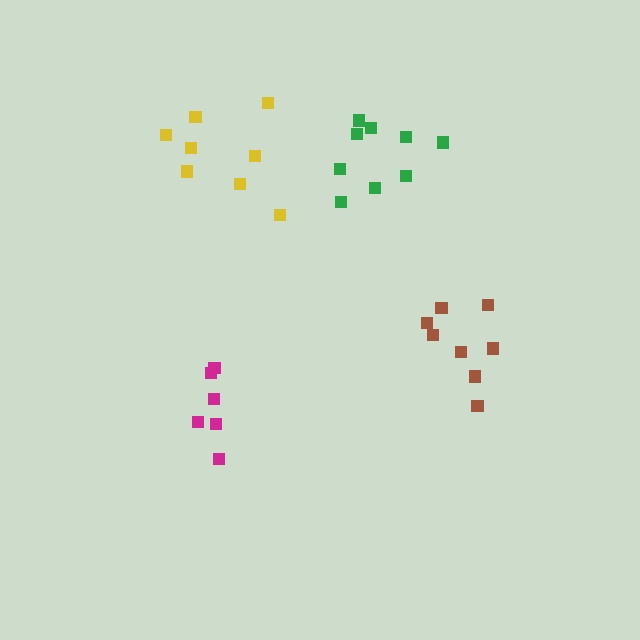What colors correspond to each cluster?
The clusters are colored: brown, green, yellow, magenta.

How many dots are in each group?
Group 1: 8 dots, Group 2: 9 dots, Group 3: 8 dots, Group 4: 6 dots (31 total).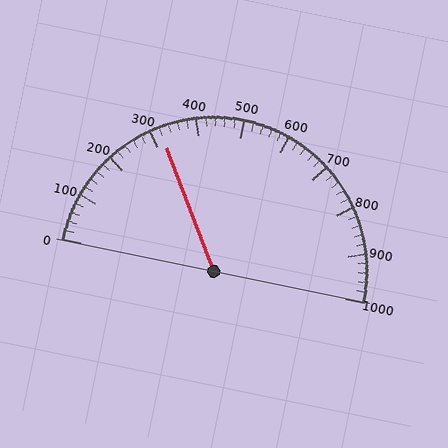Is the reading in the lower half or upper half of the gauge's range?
The reading is in the lower half of the range (0 to 1000).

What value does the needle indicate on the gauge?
The needle indicates approximately 320.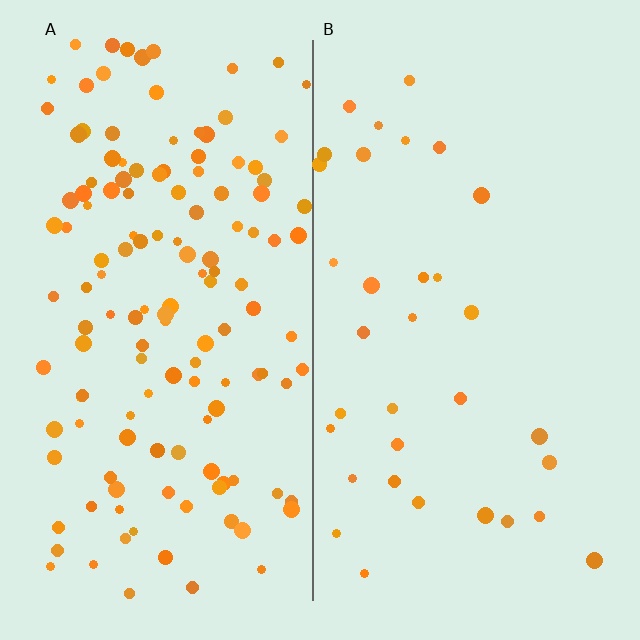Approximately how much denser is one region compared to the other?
Approximately 4.1× — region A over region B.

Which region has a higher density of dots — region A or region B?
A (the left).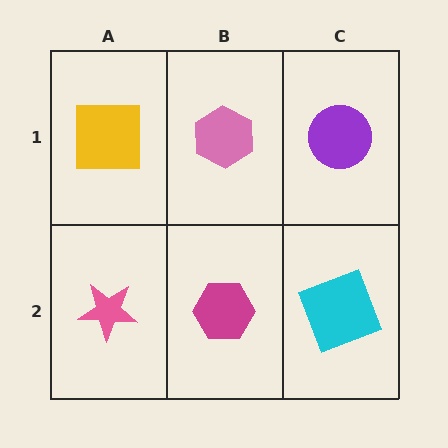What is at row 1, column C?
A purple circle.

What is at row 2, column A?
A pink star.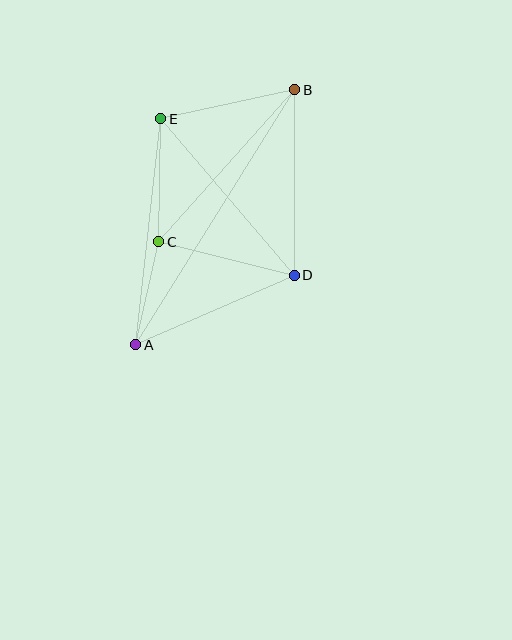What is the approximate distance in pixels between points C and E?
The distance between C and E is approximately 123 pixels.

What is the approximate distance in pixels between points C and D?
The distance between C and D is approximately 140 pixels.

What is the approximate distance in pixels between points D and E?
The distance between D and E is approximately 206 pixels.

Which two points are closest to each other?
Points A and C are closest to each other.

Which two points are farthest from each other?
Points A and B are farthest from each other.